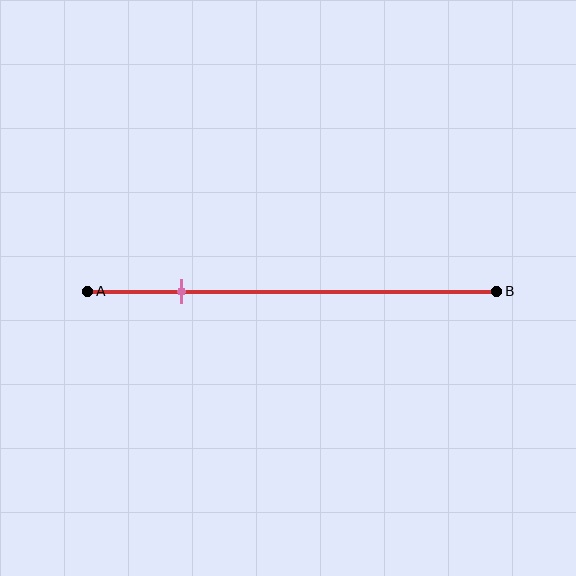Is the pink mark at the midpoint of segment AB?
No, the mark is at about 25% from A, not at the 50% midpoint.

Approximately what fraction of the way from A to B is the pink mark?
The pink mark is approximately 25% of the way from A to B.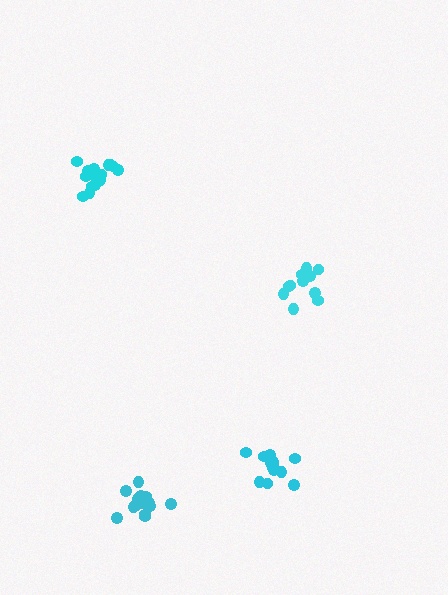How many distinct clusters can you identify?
There are 4 distinct clusters.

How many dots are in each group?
Group 1: 11 dots, Group 2: 13 dots, Group 3: 16 dots, Group 4: 15 dots (55 total).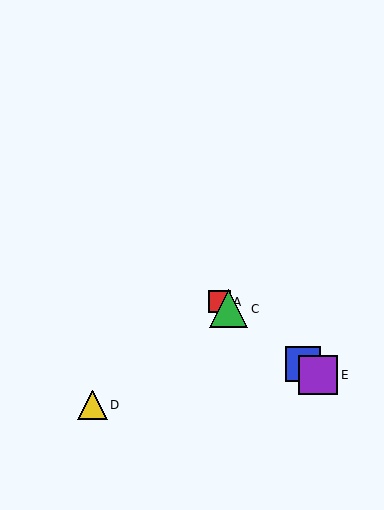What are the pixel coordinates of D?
Object D is at (93, 405).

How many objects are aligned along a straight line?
4 objects (A, B, C, E) are aligned along a straight line.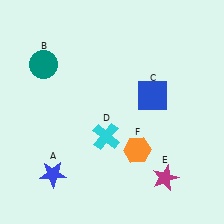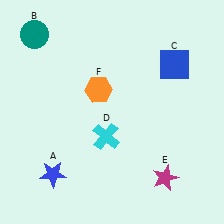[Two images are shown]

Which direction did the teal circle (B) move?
The teal circle (B) moved up.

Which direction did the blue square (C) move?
The blue square (C) moved up.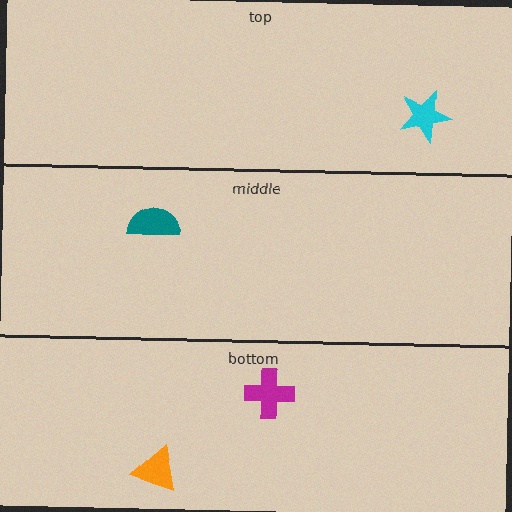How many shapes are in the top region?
1.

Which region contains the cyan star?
The top region.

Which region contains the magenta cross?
The bottom region.